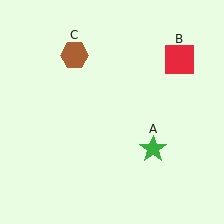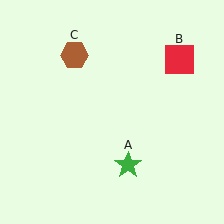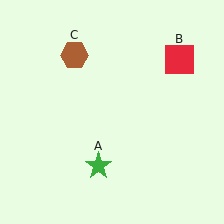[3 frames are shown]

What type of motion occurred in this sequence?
The green star (object A) rotated clockwise around the center of the scene.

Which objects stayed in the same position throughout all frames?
Red square (object B) and brown hexagon (object C) remained stationary.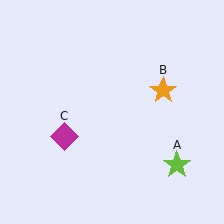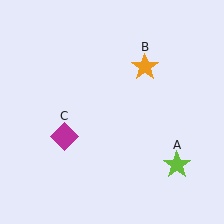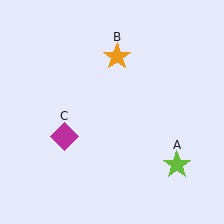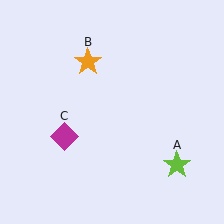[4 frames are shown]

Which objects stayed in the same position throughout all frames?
Lime star (object A) and magenta diamond (object C) remained stationary.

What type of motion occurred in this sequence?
The orange star (object B) rotated counterclockwise around the center of the scene.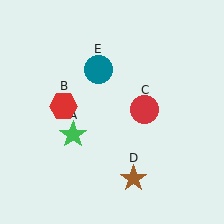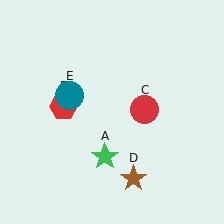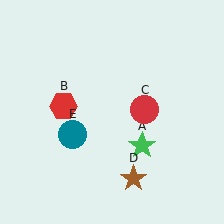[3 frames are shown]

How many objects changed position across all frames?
2 objects changed position: green star (object A), teal circle (object E).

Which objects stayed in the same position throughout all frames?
Red hexagon (object B) and red circle (object C) and brown star (object D) remained stationary.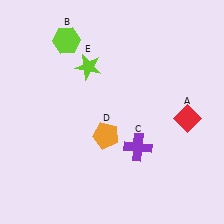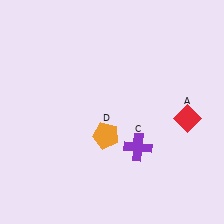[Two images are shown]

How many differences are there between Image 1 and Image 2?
There are 2 differences between the two images.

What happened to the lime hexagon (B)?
The lime hexagon (B) was removed in Image 2. It was in the top-left area of Image 1.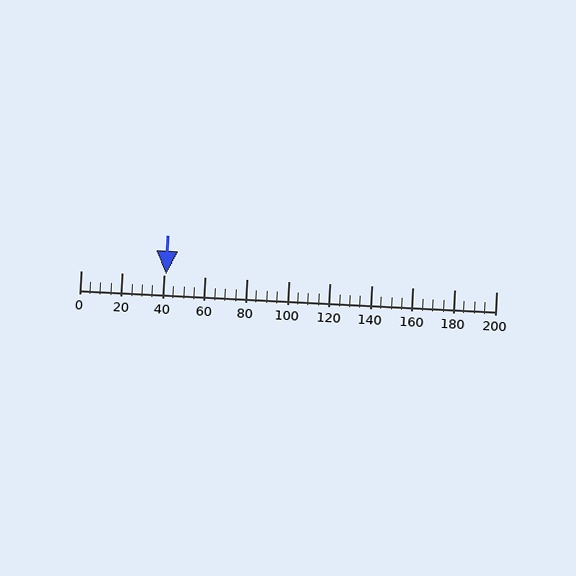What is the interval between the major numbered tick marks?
The major tick marks are spaced 20 units apart.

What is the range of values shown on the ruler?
The ruler shows values from 0 to 200.